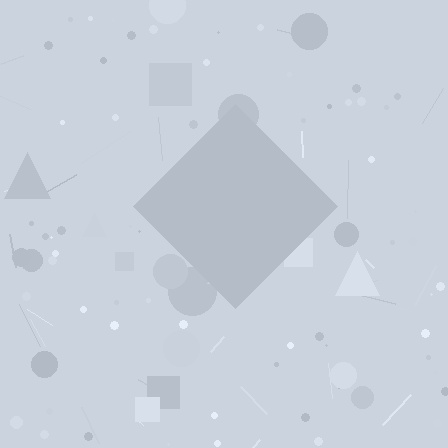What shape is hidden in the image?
A diamond is hidden in the image.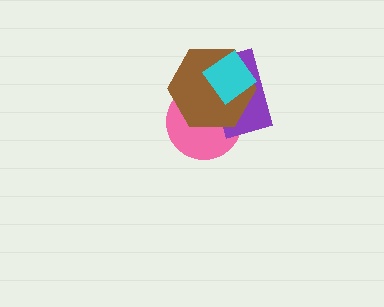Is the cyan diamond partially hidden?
No, no other shape covers it.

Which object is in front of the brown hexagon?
The cyan diamond is in front of the brown hexagon.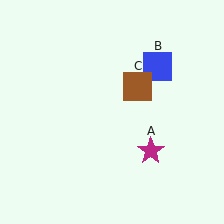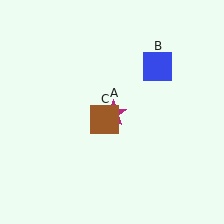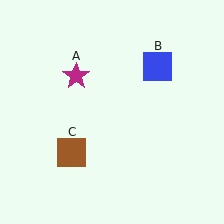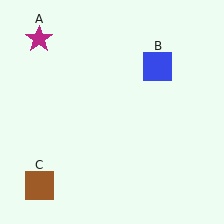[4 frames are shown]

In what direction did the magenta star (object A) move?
The magenta star (object A) moved up and to the left.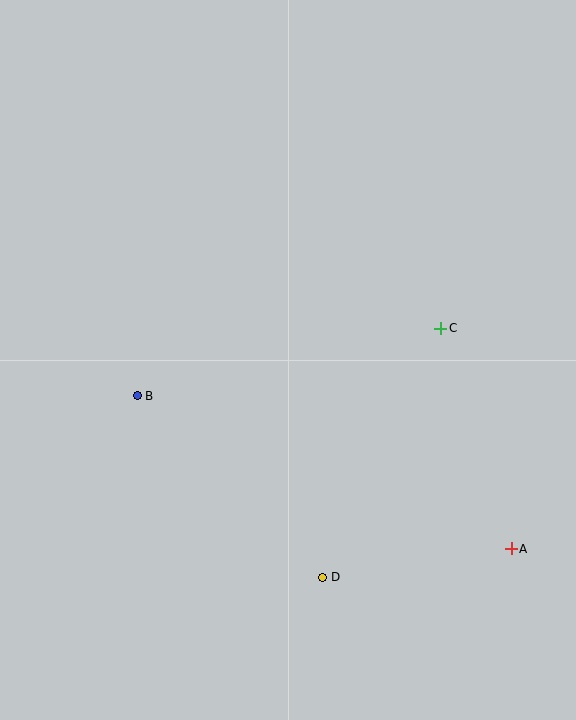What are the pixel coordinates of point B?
Point B is at (137, 396).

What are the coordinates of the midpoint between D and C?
The midpoint between D and C is at (382, 453).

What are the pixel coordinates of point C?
Point C is at (441, 328).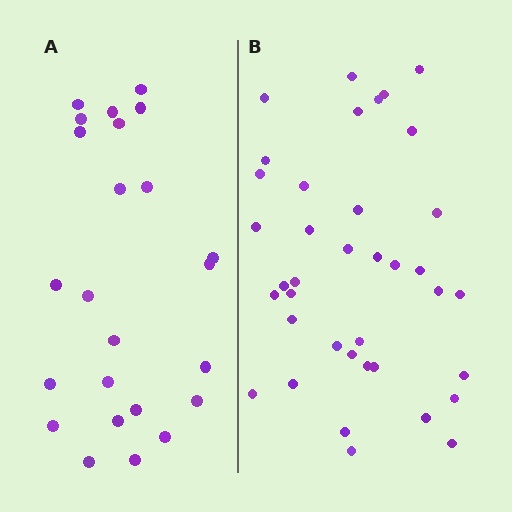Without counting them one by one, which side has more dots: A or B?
Region B (the right region) has more dots.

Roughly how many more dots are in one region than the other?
Region B has approximately 15 more dots than region A.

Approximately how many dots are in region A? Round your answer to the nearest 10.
About 20 dots. (The exact count is 24, which rounds to 20.)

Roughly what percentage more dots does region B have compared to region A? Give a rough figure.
About 60% more.